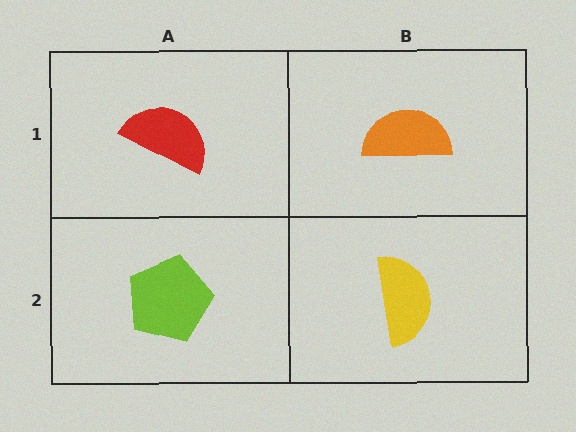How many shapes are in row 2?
2 shapes.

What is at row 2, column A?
A lime pentagon.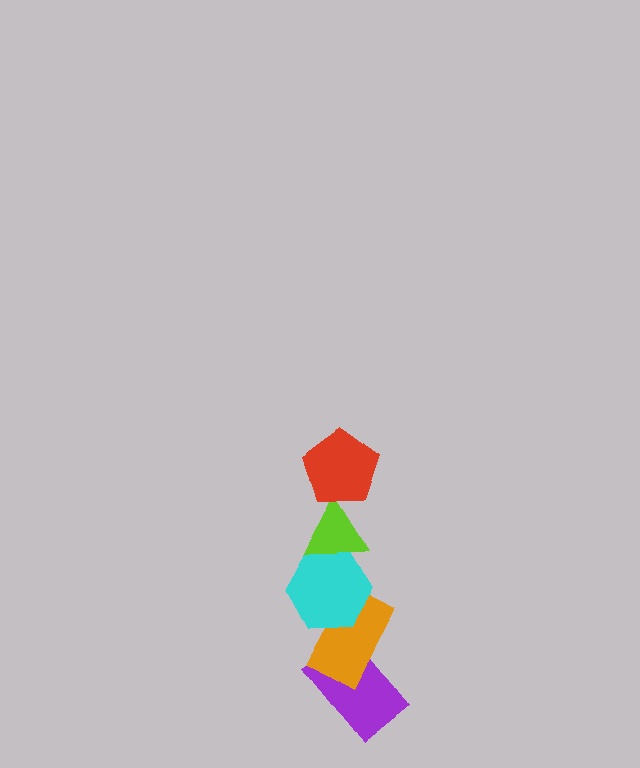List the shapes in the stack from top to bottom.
From top to bottom: the red pentagon, the lime triangle, the cyan hexagon, the orange rectangle, the purple rectangle.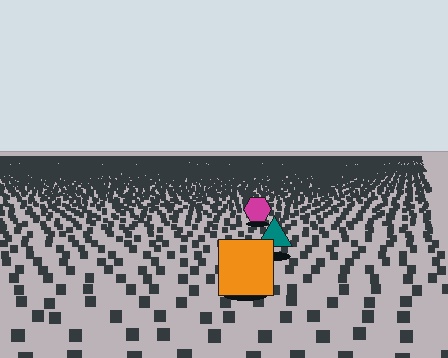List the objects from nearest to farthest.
From nearest to farthest: the orange square, the teal triangle, the magenta hexagon.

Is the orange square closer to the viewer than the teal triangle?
Yes. The orange square is closer — you can tell from the texture gradient: the ground texture is coarser near it.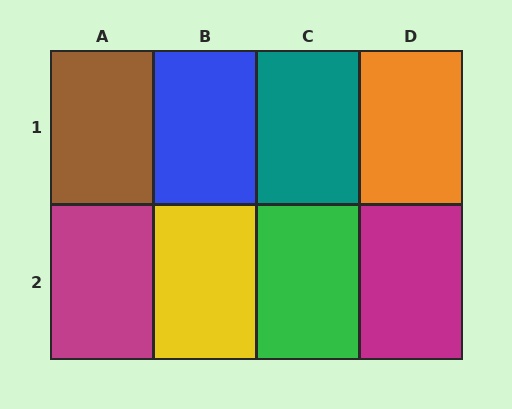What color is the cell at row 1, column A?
Brown.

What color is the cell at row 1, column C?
Teal.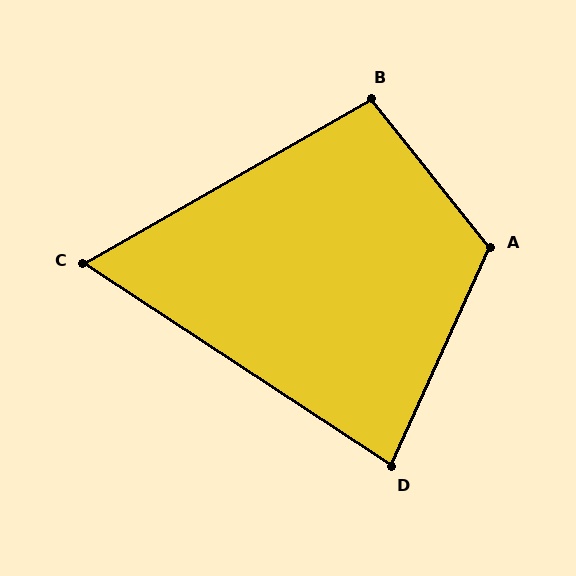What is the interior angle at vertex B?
Approximately 99 degrees (obtuse).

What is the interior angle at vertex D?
Approximately 81 degrees (acute).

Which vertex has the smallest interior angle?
C, at approximately 63 degrees.